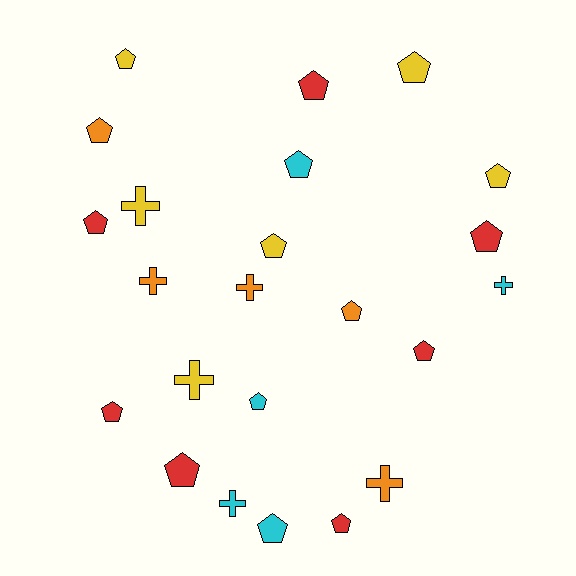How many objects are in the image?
There are 23 objects.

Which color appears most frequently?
Red, with 7 objects.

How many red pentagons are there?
There are 7 red pentagons.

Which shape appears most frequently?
Pentagon, with 16 objects.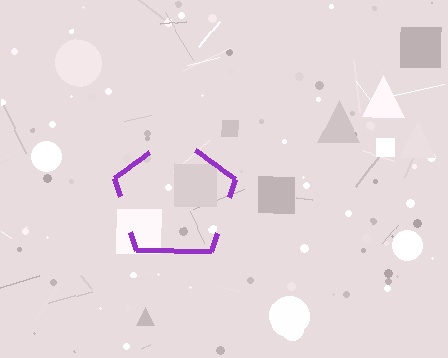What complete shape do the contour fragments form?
The contour fragments form a pentagon.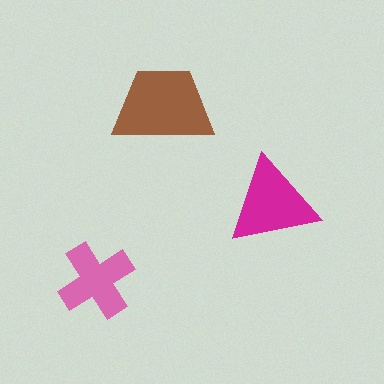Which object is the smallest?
The pink cross.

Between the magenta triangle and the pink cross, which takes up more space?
The magenta triangle.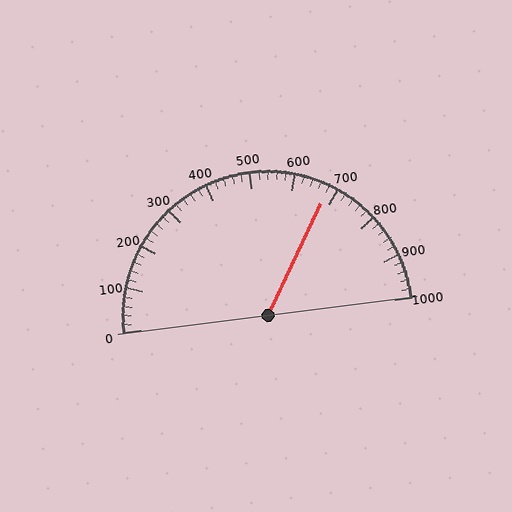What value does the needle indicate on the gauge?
The needle indicates approximately 680.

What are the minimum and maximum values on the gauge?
The gauge ranges from 0 to 1000.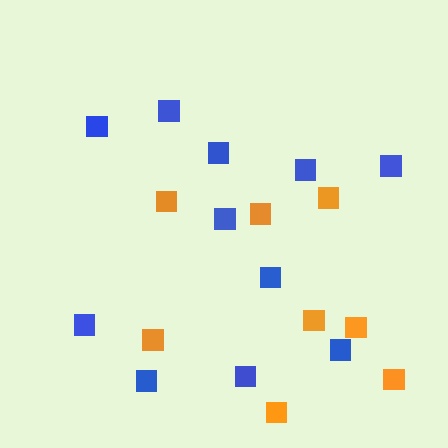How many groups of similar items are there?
There are 2 groups: one group of orange squares (8) and one group of blue squares (11).